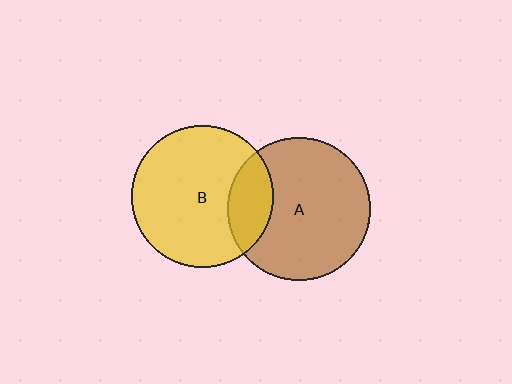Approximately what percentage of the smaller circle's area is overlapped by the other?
Approximately 20%.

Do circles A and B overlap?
Yes.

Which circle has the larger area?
Circle A (brown).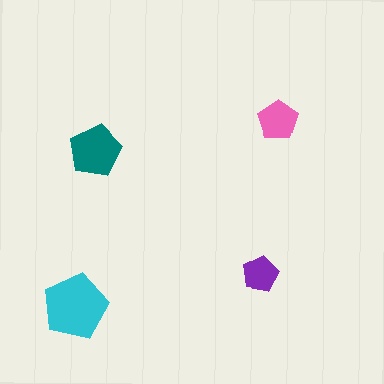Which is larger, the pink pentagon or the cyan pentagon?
The cyan one.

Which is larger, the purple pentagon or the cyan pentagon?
The cyan one.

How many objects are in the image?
There are 4 objects in the image.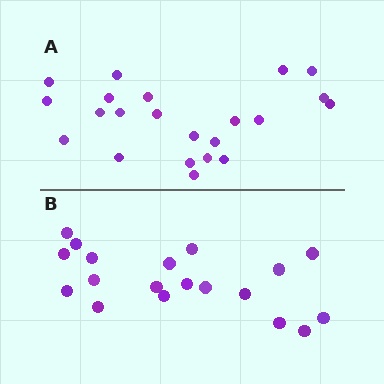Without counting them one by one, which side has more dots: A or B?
Region A (the top region) has more dots.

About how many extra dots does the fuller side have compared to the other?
Region A has just a few more — roughly 2 or 3 more dots than region B.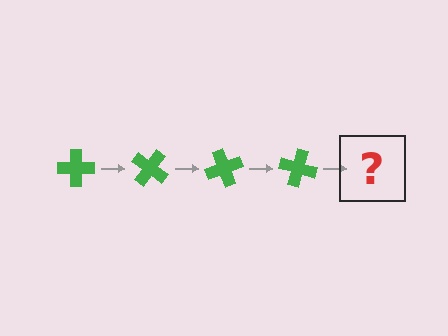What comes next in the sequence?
The next element should be a green cross rotated 140 degrees.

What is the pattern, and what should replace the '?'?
The pattern is that the cross rotates 35 degrees each step. The '?' should be a green cross rotated 140 degrees.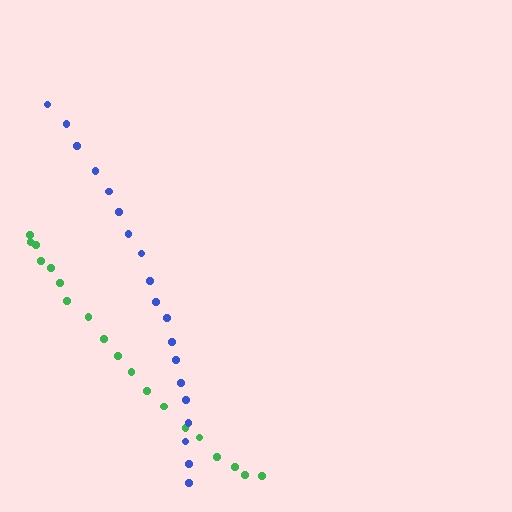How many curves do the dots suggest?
There are 2 distinct paths.